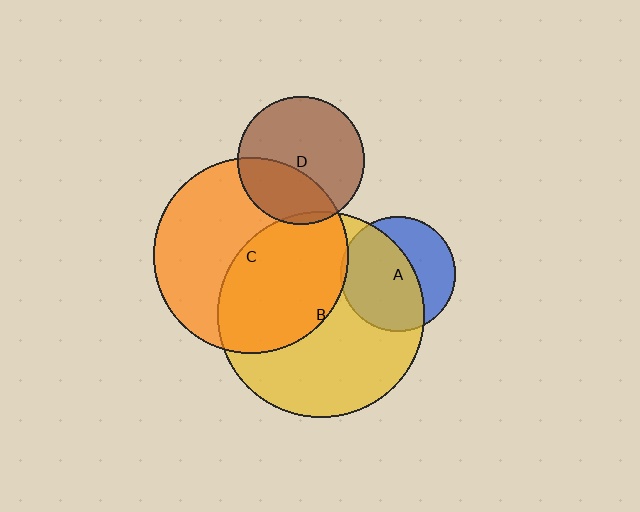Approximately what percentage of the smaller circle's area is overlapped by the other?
Approximately 35%.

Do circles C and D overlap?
Yes.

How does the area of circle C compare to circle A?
Approximately 2.9 times.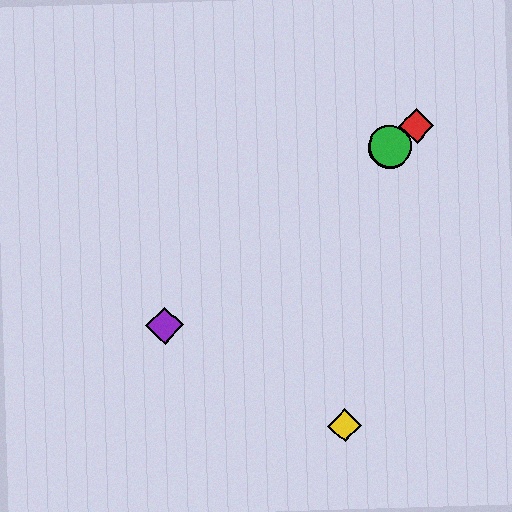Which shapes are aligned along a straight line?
The red diamond, the blue circle, the green circle, the purple diamond are aligned along a straight line.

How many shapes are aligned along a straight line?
4 shapes (the red diamond, the blue circle, the green circle, the purple diamond) are aligned along a straight line.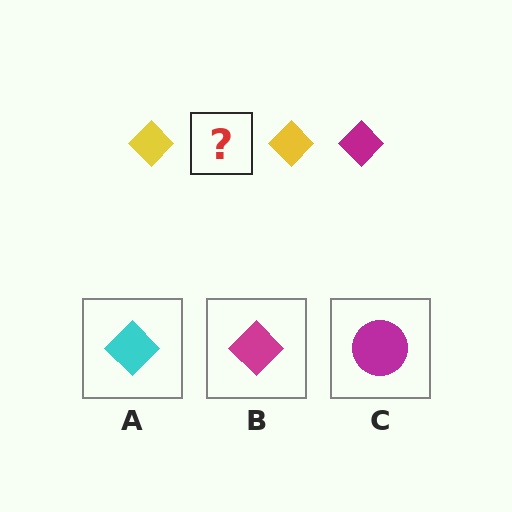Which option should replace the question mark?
Option B.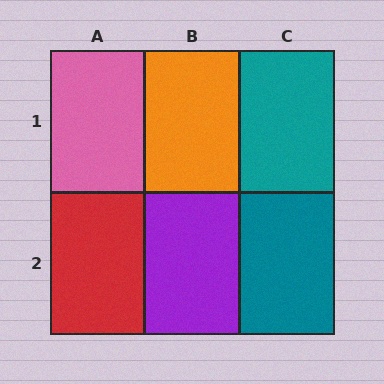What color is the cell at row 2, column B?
Purple.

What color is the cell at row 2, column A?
Red.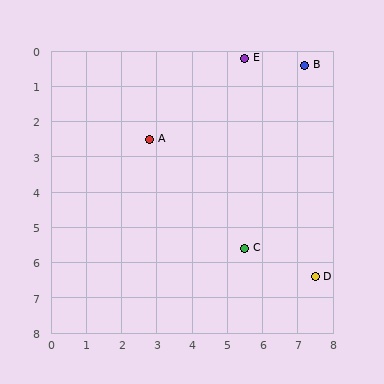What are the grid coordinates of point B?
Point B is at approximately (7.2, 0.4).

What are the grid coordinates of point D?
Point D is at approximately (7.5, 6.4).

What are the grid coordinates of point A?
Point A is at approximately (2.8, 2.5).